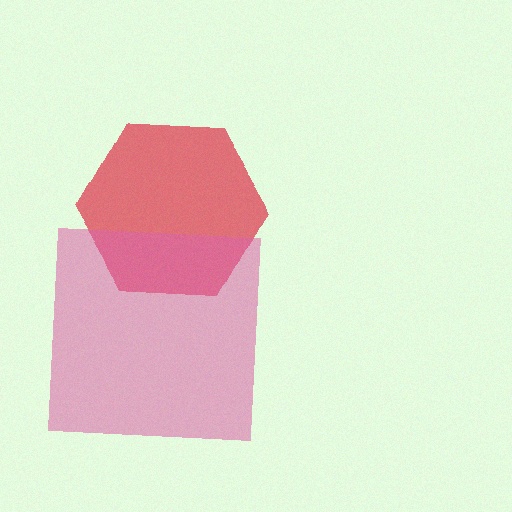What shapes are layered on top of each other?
The layered shapes are: a red hexagon, a pink square.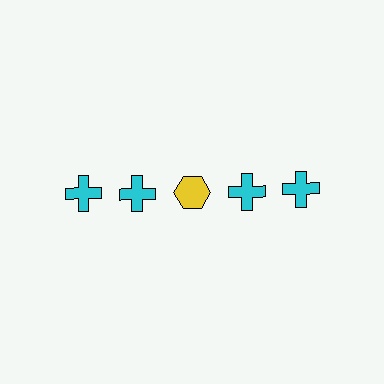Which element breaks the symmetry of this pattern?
The yellow hexagon in the top row, center column breaks the symmetry. All other shapes are cyan crosses.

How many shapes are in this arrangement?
There are 5 shapes arranged in a grid pattern.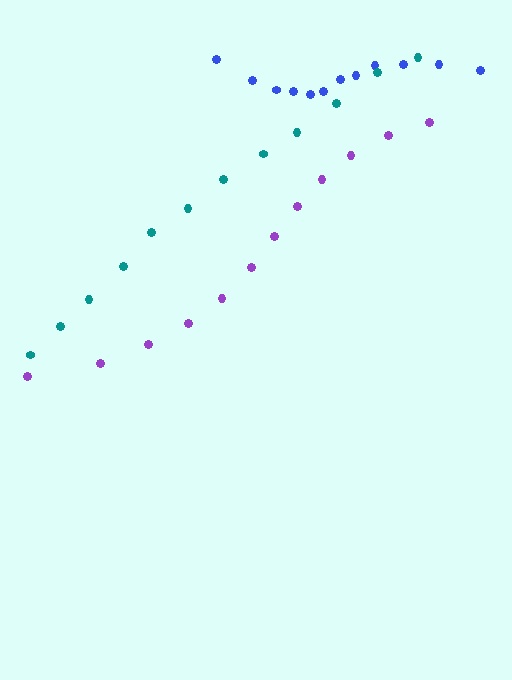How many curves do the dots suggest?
There are 3 distinct paths.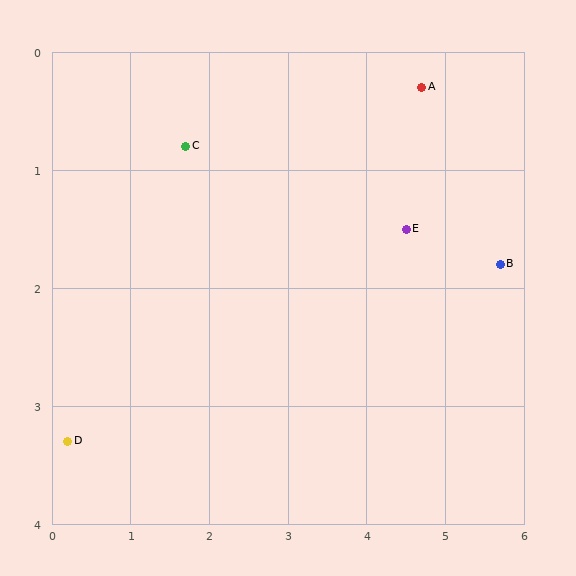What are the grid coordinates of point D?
Point D is at approximately (0.2, 3.3).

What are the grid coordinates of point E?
Point E is at approximately (4.5, 1.5).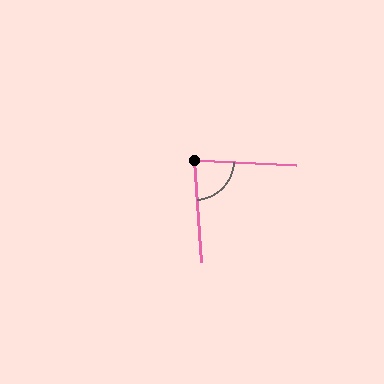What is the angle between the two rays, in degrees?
Approximately 83 degrees.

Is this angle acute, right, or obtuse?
It is acute.